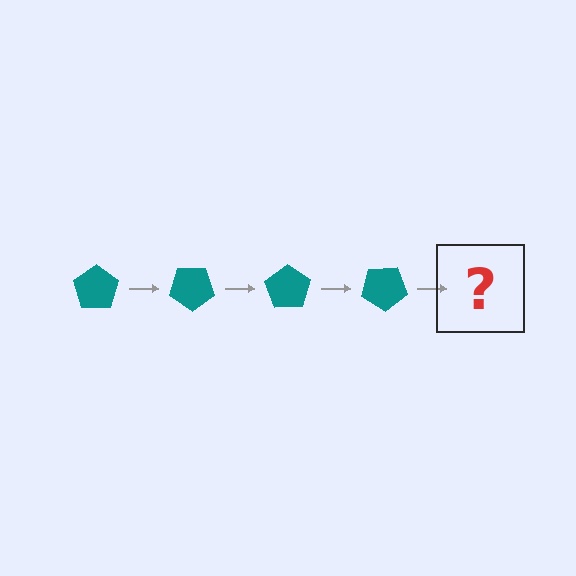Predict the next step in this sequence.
The next step is a teal pentagon rotated 140 degrees.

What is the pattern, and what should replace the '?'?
The pattern is that the pentagon rotates 35 degrees each step. The '?' should be a teal pentagon rotated 140 degrees.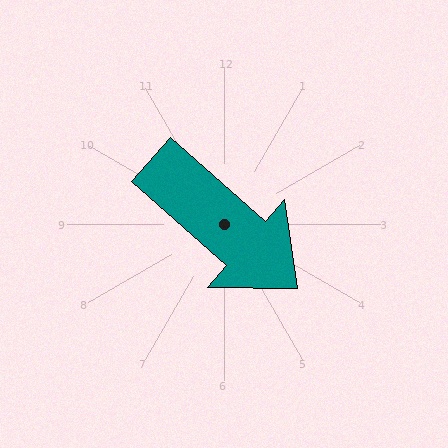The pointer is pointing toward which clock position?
Roughly 4 o'clock.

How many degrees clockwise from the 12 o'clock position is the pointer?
Approximately 131 degrees.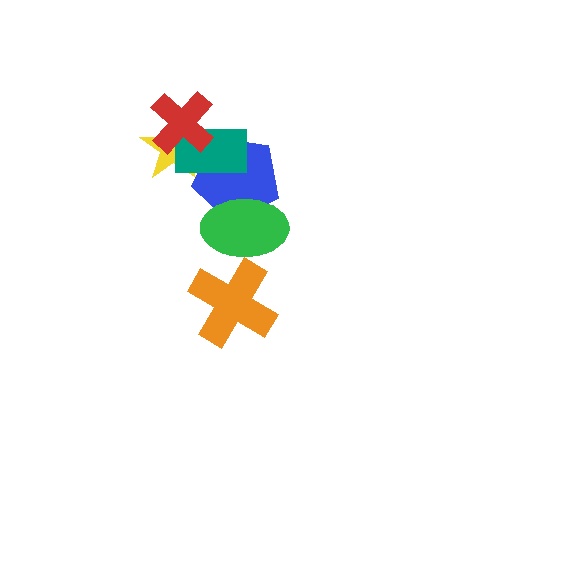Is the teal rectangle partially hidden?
Yes, it is partially covered by another shape.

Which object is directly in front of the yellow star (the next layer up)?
The blue pentagon is directly in front of the yellow star.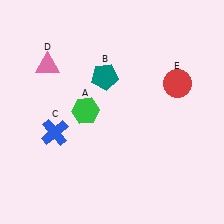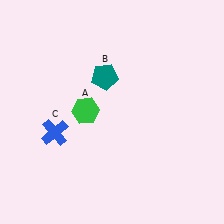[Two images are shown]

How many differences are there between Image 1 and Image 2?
There are 2 differences between the two images.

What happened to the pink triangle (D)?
The pink triangle (D) was removed in Image 2. It was in the top-left area of Image 1.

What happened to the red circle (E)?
The red circle (E) was removed in Image 2. It was in the top-right area of Image 1.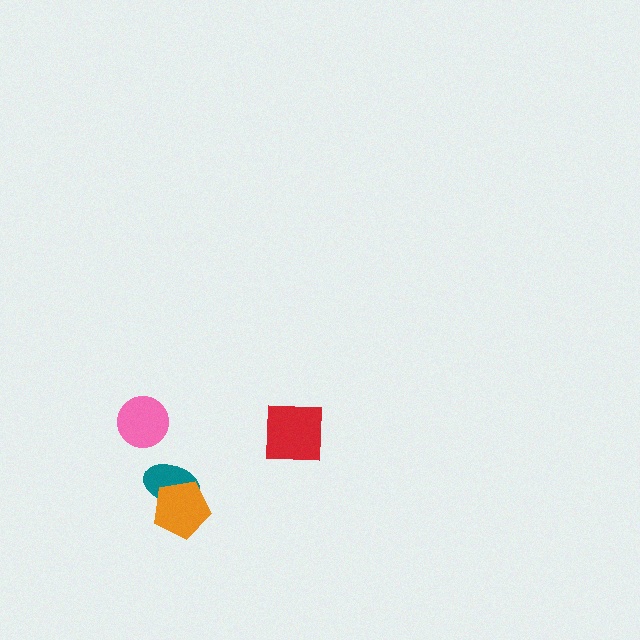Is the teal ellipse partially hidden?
Yes, it is partially covered by another shape.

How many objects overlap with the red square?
0 objects overlap with the red square.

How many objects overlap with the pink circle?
0 objects overlap with the pink circle.